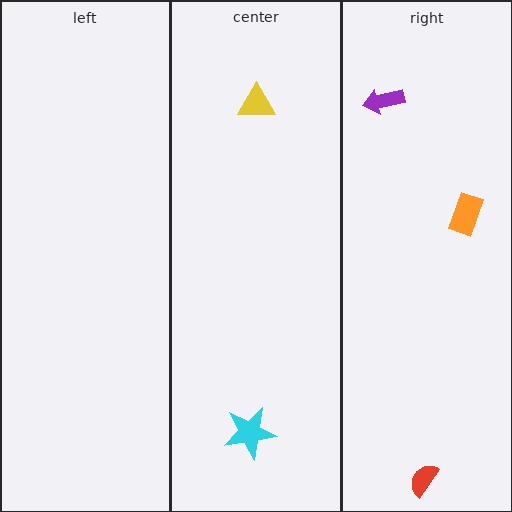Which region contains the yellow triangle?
The center region.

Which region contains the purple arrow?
The right region.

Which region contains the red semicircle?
The right region.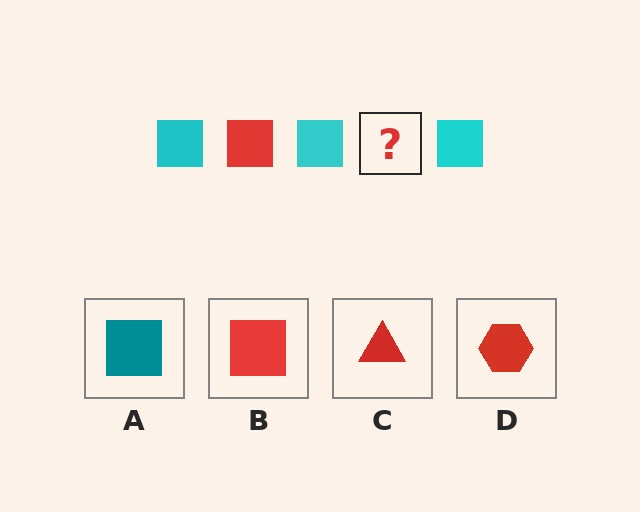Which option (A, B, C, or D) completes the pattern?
B.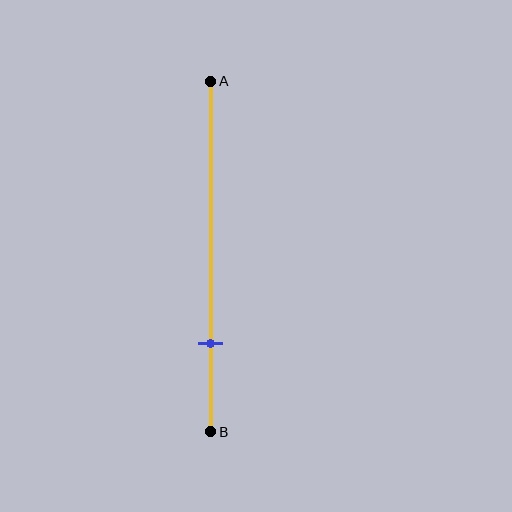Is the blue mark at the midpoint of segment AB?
No, the mark is at about 75% from A, not at the 50% midpoint.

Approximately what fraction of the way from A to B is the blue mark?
The blue mark is approximately 75% of the way from A to B.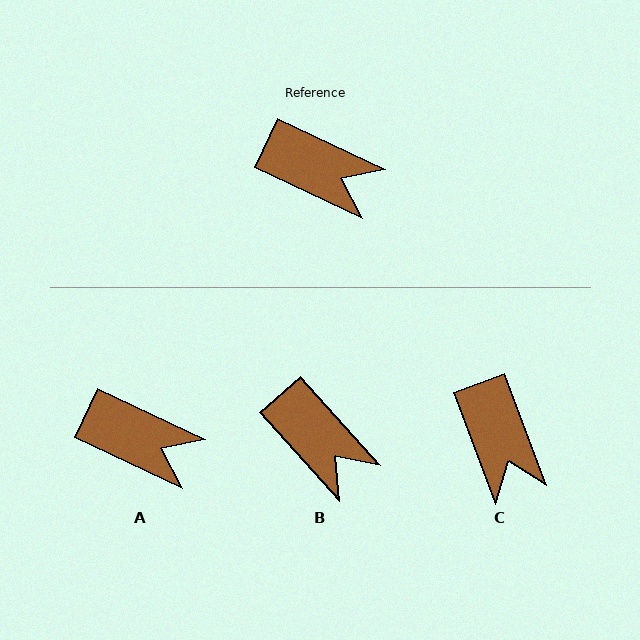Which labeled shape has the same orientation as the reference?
A.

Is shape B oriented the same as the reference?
No, it is off by about 23 degrees.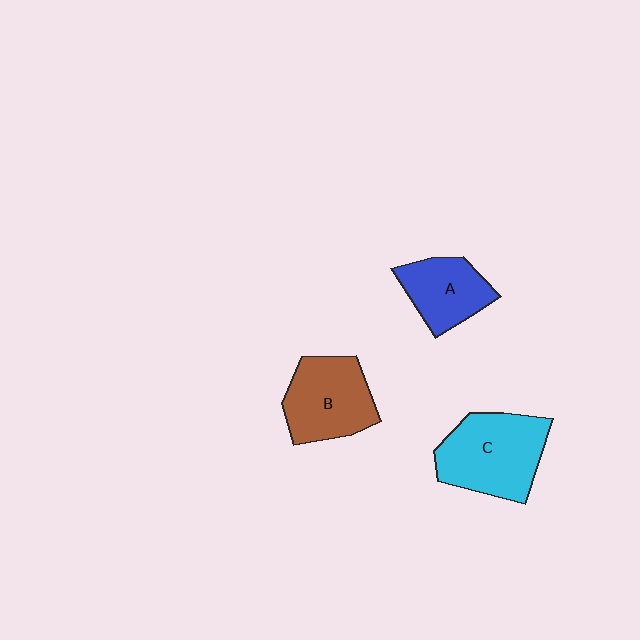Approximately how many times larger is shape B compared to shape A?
Approximately 1.3 times.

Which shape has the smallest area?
Shape A (blue).